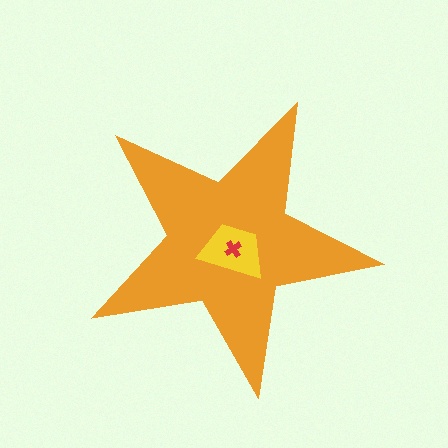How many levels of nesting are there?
3.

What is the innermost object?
The red cross.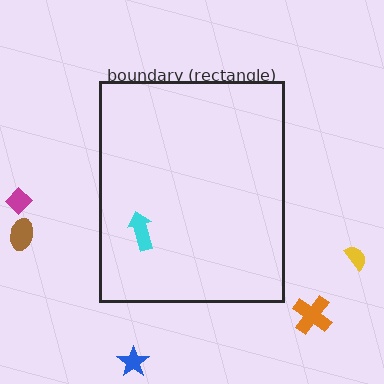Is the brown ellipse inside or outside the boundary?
Outside.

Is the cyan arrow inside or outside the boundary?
Inside.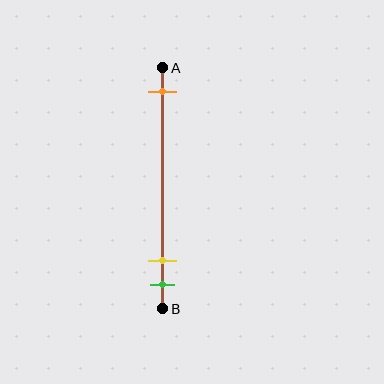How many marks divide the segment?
There are 3 marks dividing the segment.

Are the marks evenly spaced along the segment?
No, the marks are not evenly spaced.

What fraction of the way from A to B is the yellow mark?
The yellow mark is approximately 80% (0.8) of the way from A to B.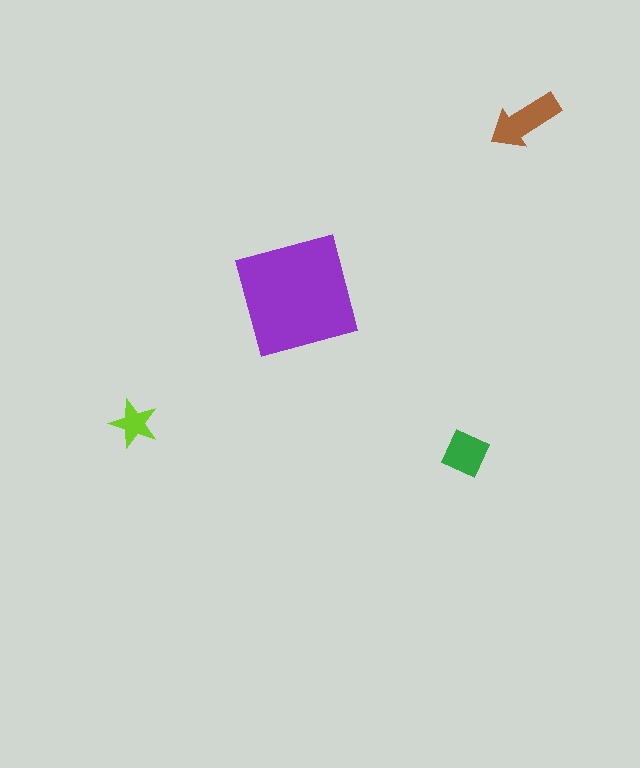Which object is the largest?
The purple square.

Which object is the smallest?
The lime star.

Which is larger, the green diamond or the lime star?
The green diamond.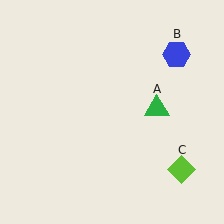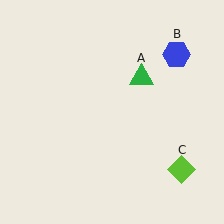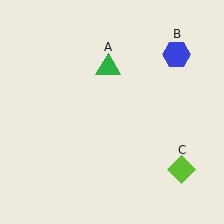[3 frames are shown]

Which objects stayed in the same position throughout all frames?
Blue hexagon (object B) and lime diamond (object C) remained stationary.